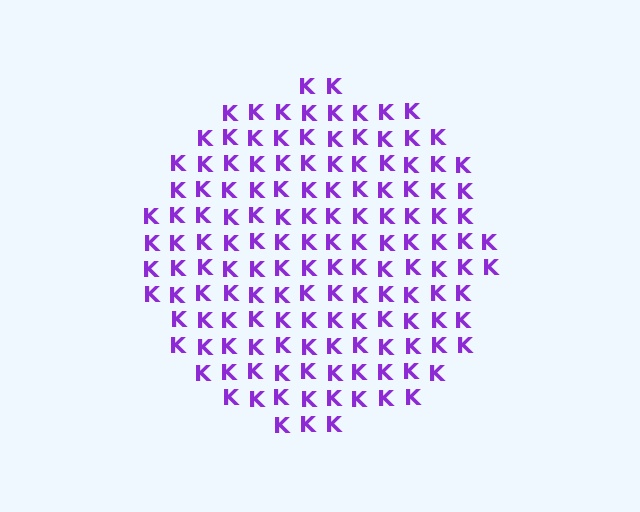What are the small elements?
The small elements are letter K's.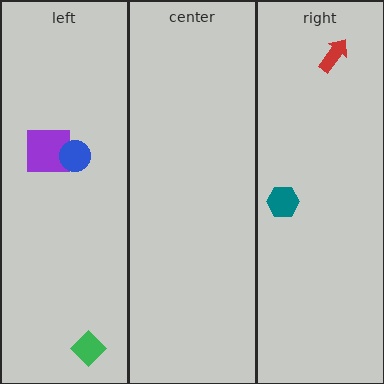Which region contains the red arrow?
The right region.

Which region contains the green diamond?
The left region.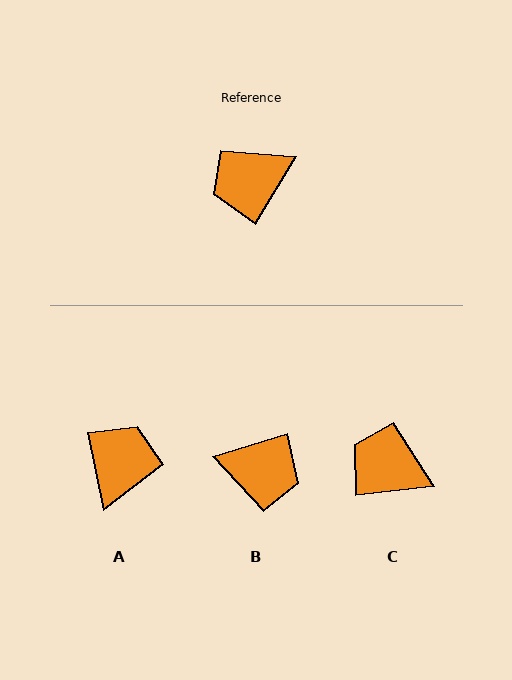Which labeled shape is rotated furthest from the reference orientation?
B, about 138 degrees away.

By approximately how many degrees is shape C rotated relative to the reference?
Approximately 53 degrees clockwise.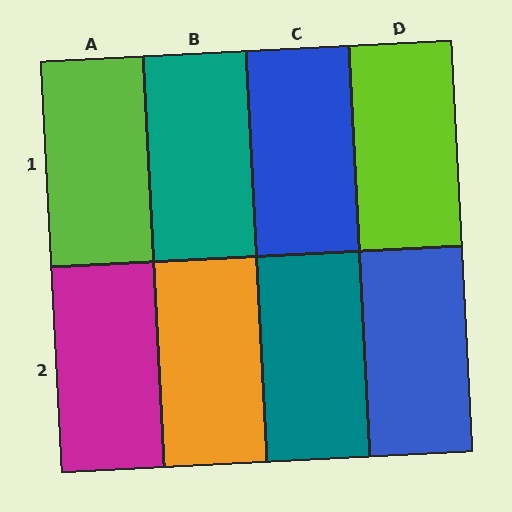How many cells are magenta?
1 cell is magenta.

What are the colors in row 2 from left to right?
Magenta, orange, teal, blue.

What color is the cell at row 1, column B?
Teal.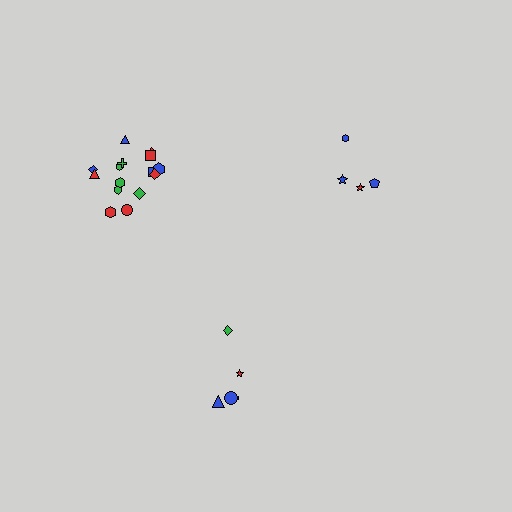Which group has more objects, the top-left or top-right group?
The top-left group.